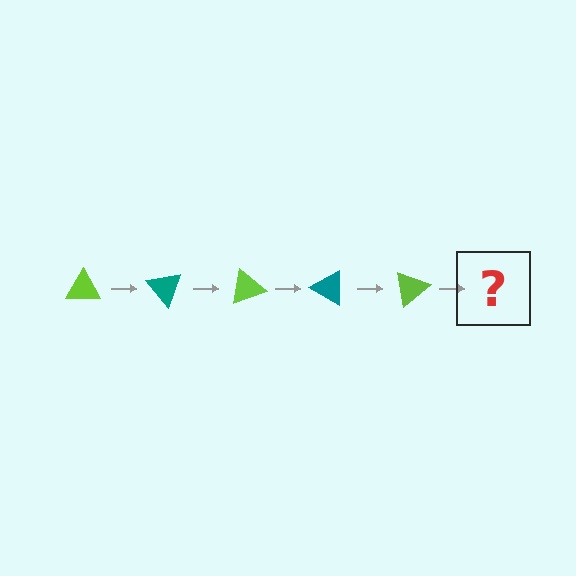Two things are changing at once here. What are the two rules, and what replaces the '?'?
The two rules are that it rotates 50 degrees each step and the color cycles through lime and teal. The '?' should be a teal triangle, rotated 250 degrees from the start.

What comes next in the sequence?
The next element should be a teal triangle, rotated 250 degrees from the start.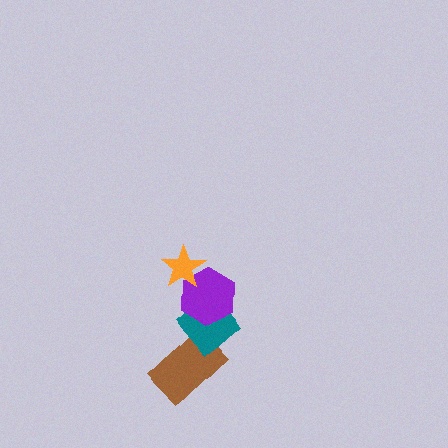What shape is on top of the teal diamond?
The purple hexagon is on top of the teal diamond.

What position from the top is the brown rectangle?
The brown rectangle is 4th from the top.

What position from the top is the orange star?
The orange star is 1st from the top.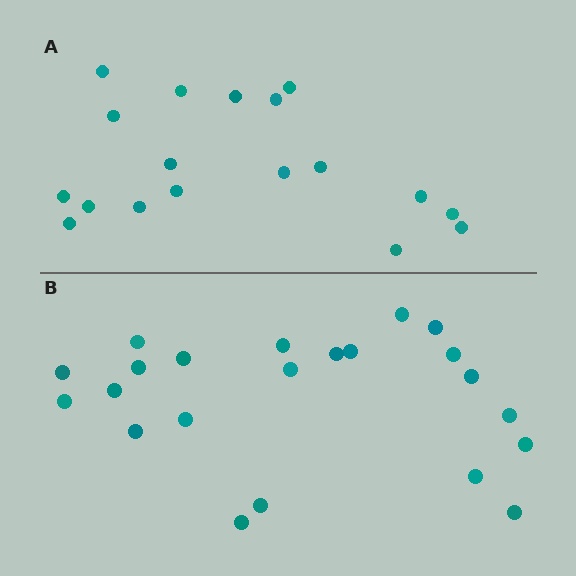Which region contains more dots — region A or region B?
Region B (the bottom region) has more dots.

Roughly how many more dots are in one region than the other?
Region B has about 4 more dots than region A.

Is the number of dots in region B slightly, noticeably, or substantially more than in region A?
Region B has only slightly more — the two regions are fairly close. The ratio is roughly 1.2 to 1.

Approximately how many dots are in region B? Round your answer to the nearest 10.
About 20 dots. (The exact count is 22, which rounds to 20.)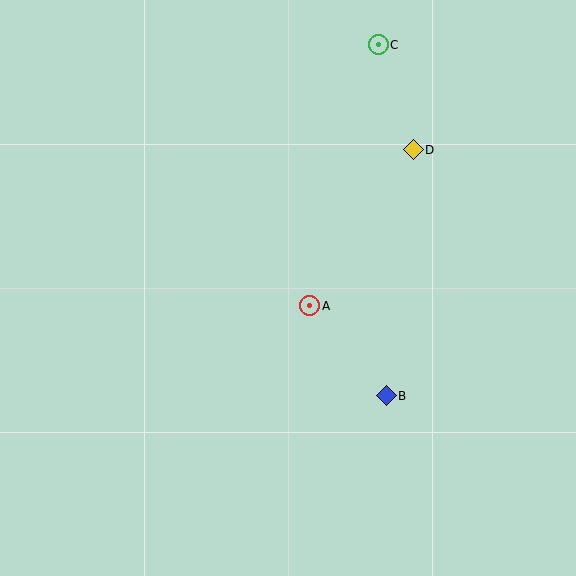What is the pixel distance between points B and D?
The distance between B and D is 248 pixels.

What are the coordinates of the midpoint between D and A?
The midpoint between D and A is at (362, 228).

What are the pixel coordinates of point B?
Point B is at (386, 396).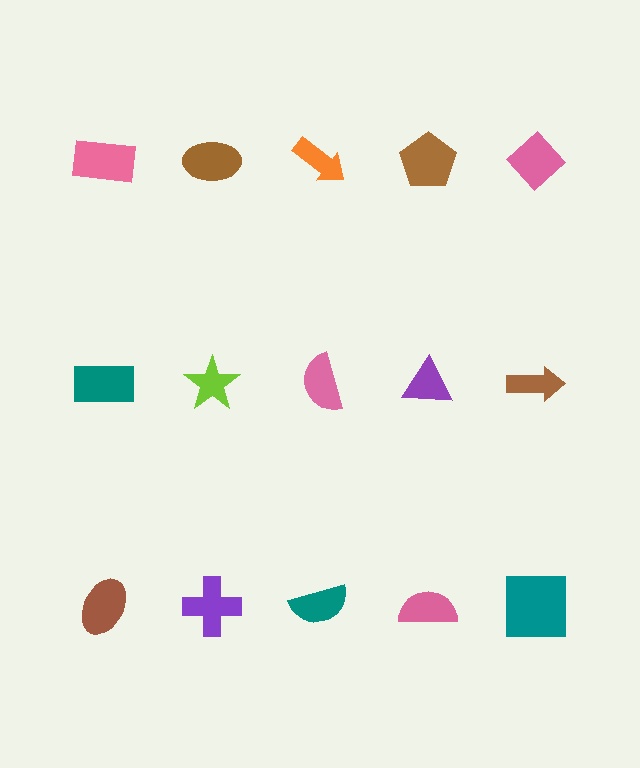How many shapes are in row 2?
5 shapes.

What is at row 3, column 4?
A pink semicircle.